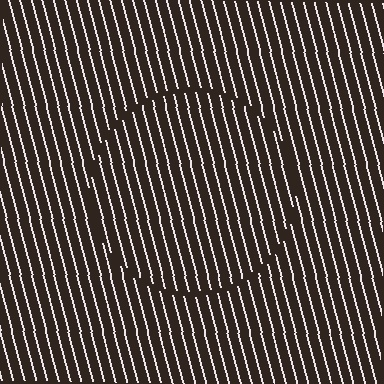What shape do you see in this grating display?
An illusory circle. The interior of the shape contains the same grating, shifted by half a period — the contour is defined by the phase discontinuity where line-ends from the inner and outer gratings abut.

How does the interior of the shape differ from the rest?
The interior of the shape contains the same grating, shifted by half a period — the contour is defined by the phase discontinuity where line-ends from the inner and outer gratings abut.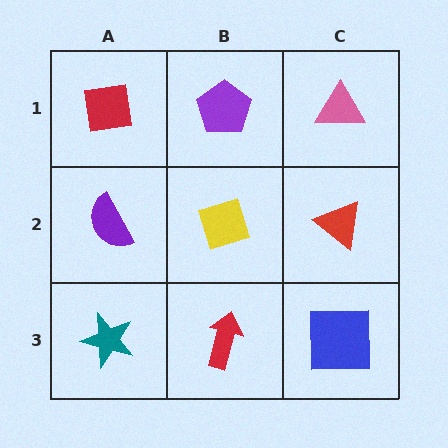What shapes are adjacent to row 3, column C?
A red triangle (row 2, column C), a red arrow (row 3, column B).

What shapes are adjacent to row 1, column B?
A yellow diamond (row 2, column B), a red square (row 1, column A), a pink triangle (row 1, column C).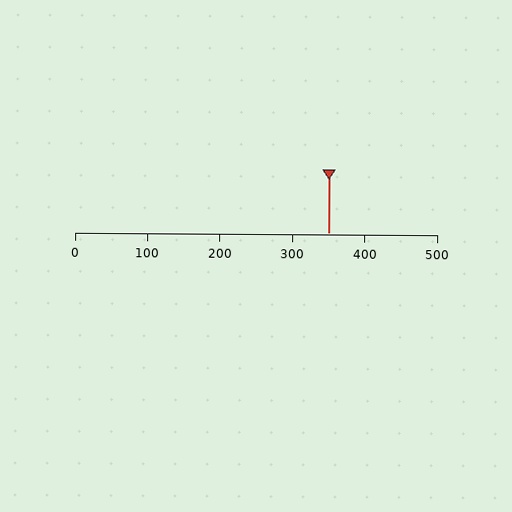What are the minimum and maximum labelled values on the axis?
The axis runs from 0 to 500.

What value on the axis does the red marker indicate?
The marker indicates approximately 350.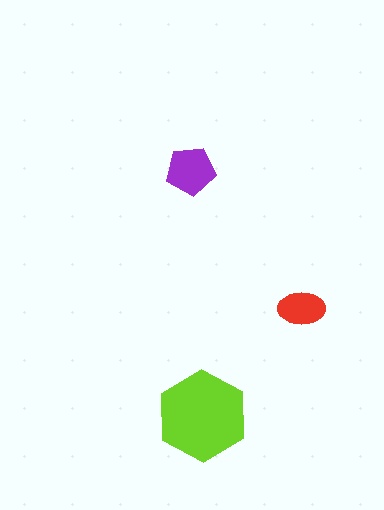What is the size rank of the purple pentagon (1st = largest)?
2nd.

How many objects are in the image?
There are 3 objects in the image.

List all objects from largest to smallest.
The lime hexagon, the purple pentagon, the red ellipse.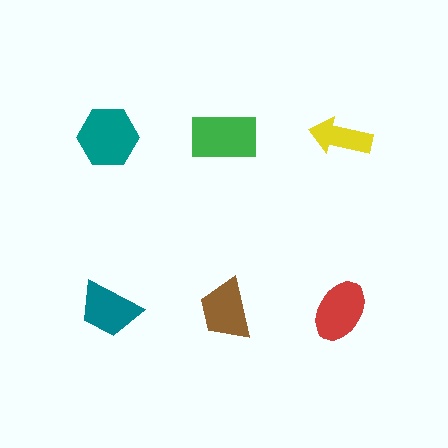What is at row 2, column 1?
A teal trapezoid.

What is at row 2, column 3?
A red ellipse.